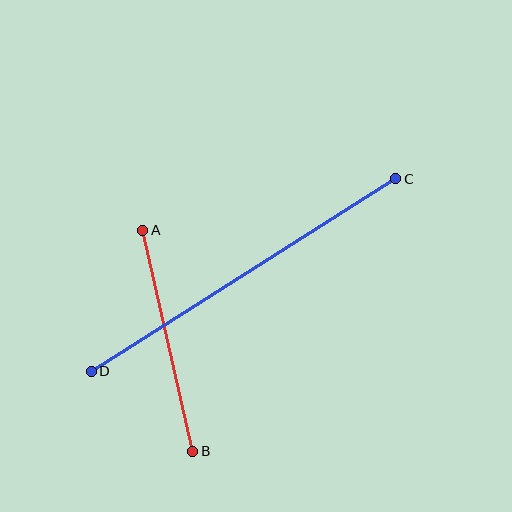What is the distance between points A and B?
The distance is approximately 226 pixels.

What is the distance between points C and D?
The distance is approximately 360 pixels.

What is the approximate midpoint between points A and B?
The midpoint is at approximately (168, 341) pixels.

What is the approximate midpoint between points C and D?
The midpoint is at approximately (244, 275) pixels.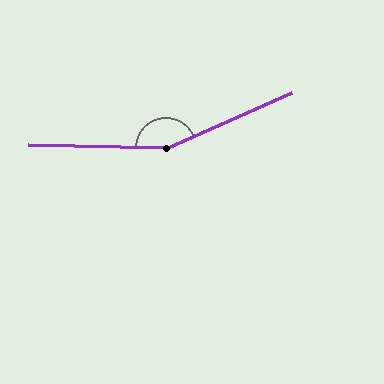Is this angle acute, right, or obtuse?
It is obtuse.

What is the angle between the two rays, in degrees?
Approximately 155 degrees.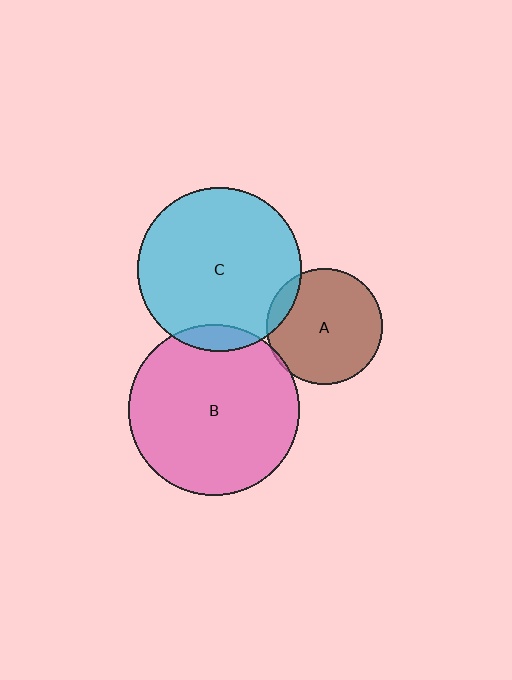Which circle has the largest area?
Circle B (pink).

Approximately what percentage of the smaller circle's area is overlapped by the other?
Approximately 10%.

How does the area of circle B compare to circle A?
Approximately 2.2 times.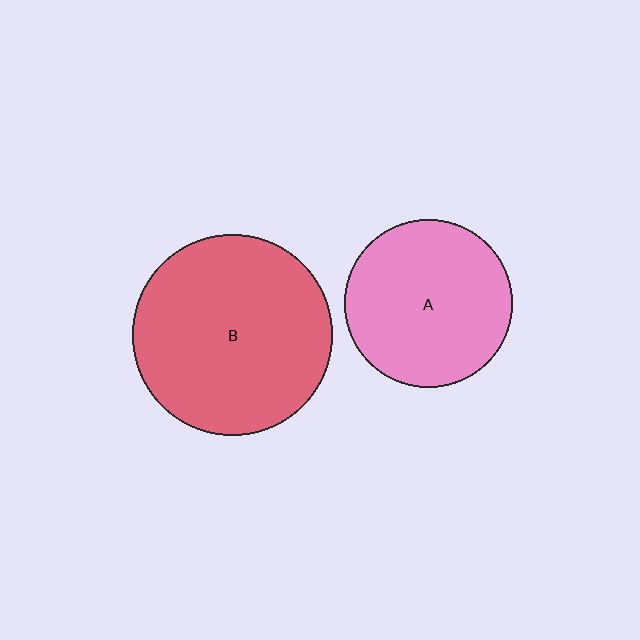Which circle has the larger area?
Circle B (red).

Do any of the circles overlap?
No, none of the circles overlap.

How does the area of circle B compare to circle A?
Approximately 1.4 times.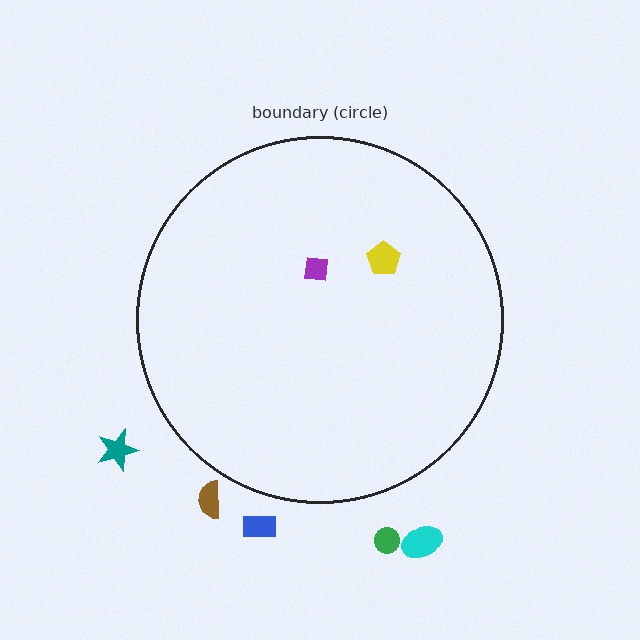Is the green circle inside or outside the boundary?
Outside.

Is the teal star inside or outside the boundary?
Outside.